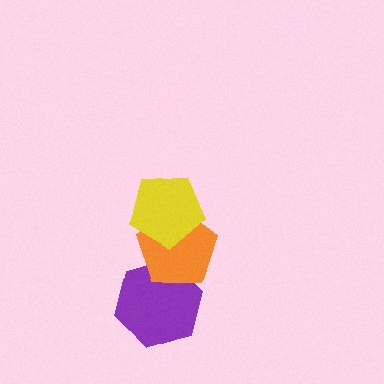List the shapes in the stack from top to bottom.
From top to bottom: the yellow pentagon, the orange pentagon, the purple hexagon.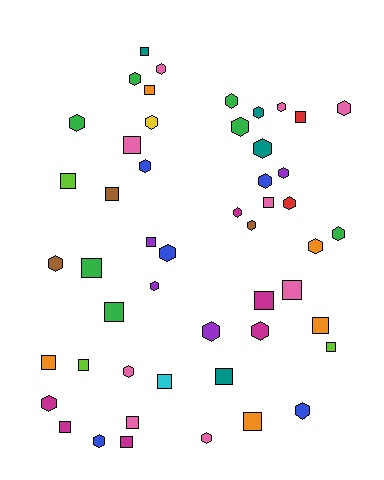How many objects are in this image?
There are 50 objects.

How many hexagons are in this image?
There are 28 hexagons.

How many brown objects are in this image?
There are 3 brown objects.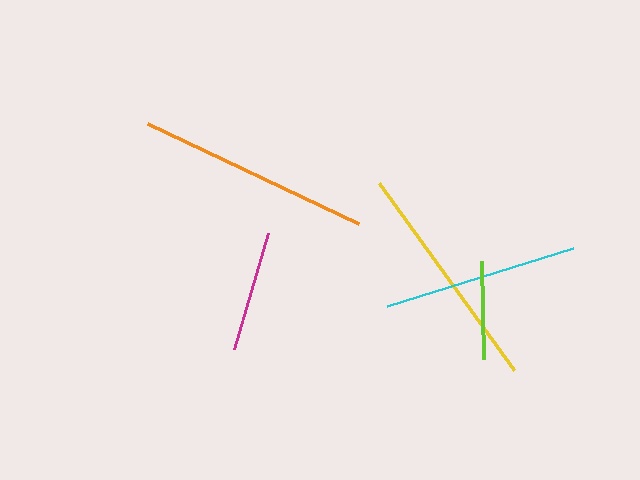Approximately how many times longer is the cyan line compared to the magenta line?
The cyan line is approximately 1.6 times the length of the magenta line.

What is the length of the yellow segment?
The yellow segment is approximately 231 pixels long.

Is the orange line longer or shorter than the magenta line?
The orange line is longer than the magenta line.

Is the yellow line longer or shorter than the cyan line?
The yellow line is longer than the cyan line.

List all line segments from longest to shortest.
From longest to shortest: orange, yellow, cyan, magenta, lime.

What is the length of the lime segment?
The lime segment is approximately 98 pixels long.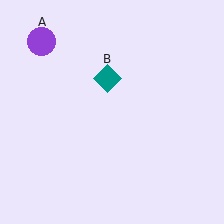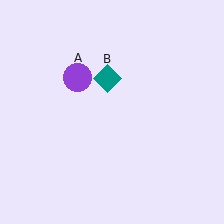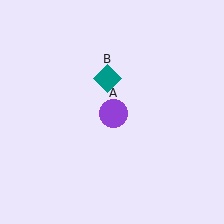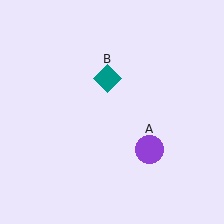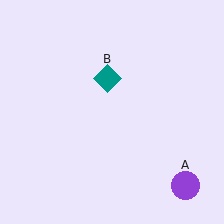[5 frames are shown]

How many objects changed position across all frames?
1 object changed position: purple circle (object A).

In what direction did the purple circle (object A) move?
The purple circle (object A) moved down and to the right.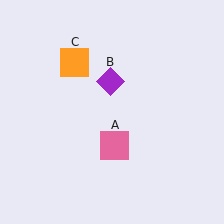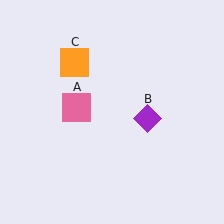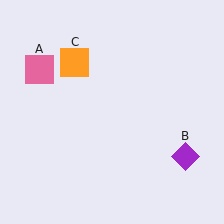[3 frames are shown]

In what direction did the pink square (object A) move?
The pink square (object A) moved up and to the left.